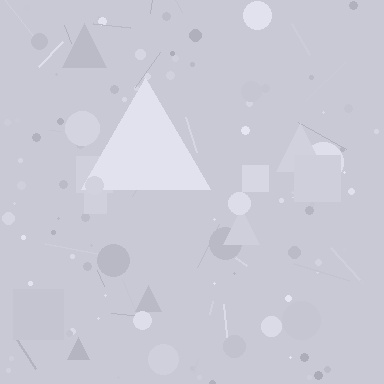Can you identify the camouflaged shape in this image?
The camouflaged shape is a triangle.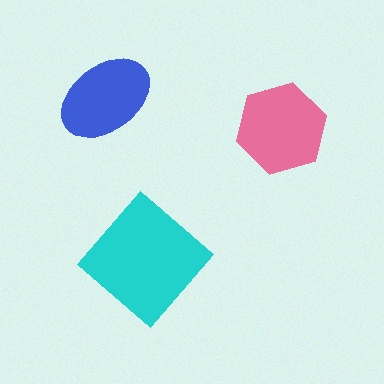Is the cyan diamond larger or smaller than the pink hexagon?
Larger.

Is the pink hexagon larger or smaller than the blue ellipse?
Larger.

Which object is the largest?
The cyan diamond.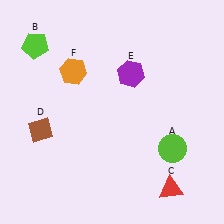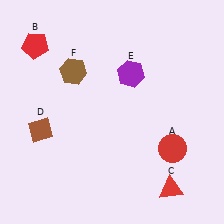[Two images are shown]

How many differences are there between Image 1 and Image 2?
There are 3 differences between the two images.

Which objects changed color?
A changed from lime to red. B changed from lime to red. F changed from orange to brown.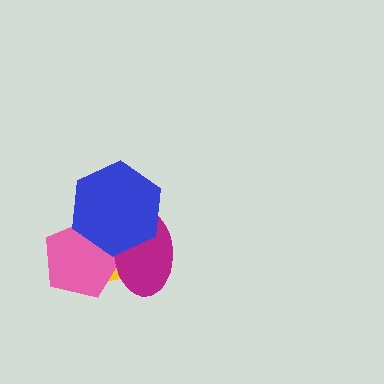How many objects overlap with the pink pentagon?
3 objects overlap with the pink pentagon.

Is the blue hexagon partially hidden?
No, no other shape covers it.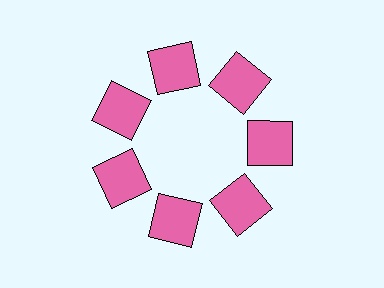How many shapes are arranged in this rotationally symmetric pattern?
There are 7 shapes, arranged in 7 groups of 1.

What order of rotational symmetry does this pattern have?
This pattern has 7-fold rotational symmetry.